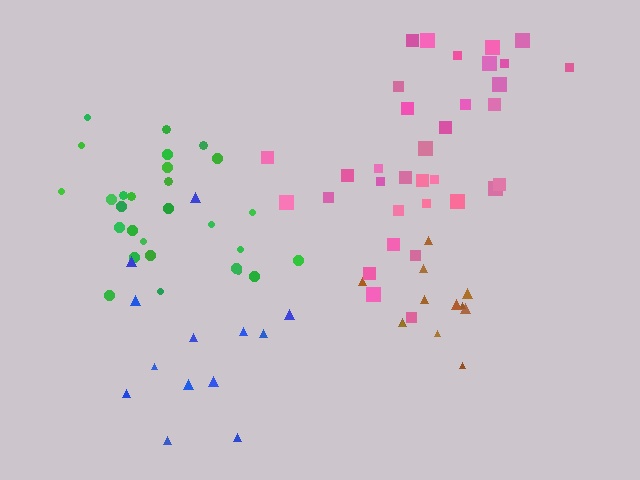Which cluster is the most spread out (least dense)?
Blue.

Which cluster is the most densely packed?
Brown.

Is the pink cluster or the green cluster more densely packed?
Pink.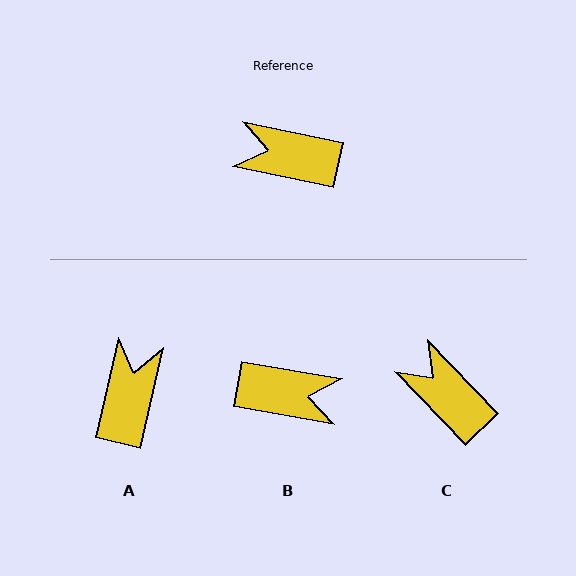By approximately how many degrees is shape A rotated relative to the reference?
Approximately 91 degrees clockwise.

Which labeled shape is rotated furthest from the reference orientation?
B, about 178 degrees away.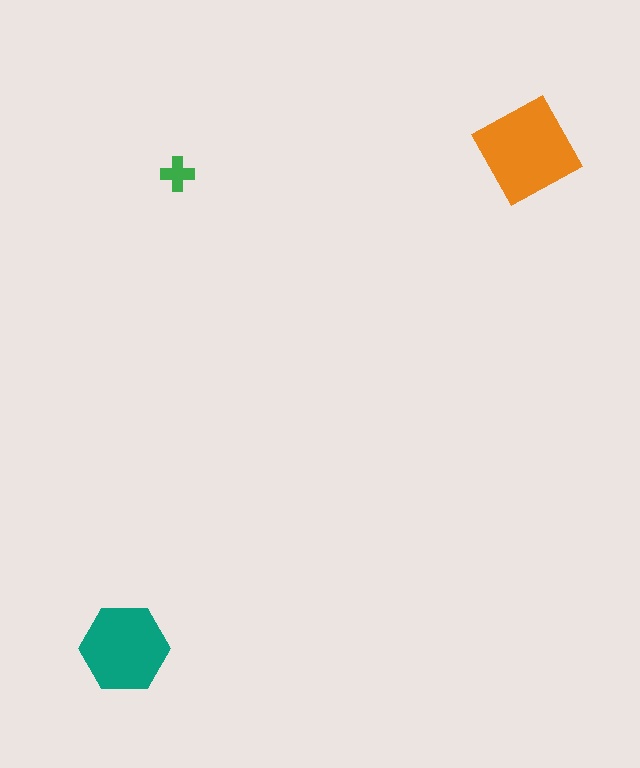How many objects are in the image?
There are 3 objects in the image.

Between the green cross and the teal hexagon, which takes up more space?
The teal hexagon.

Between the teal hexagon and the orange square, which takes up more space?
The orange square.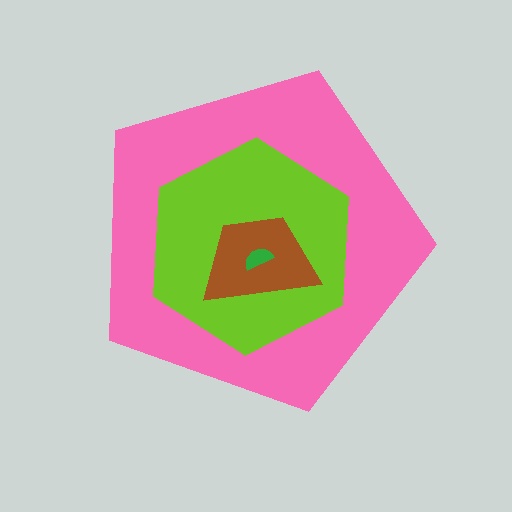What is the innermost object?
The green semicircle.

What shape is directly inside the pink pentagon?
The lime hexagon.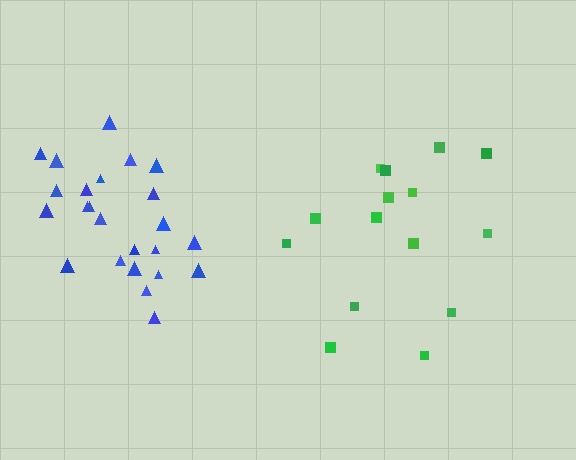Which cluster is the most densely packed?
Blue.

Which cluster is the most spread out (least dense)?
Green.